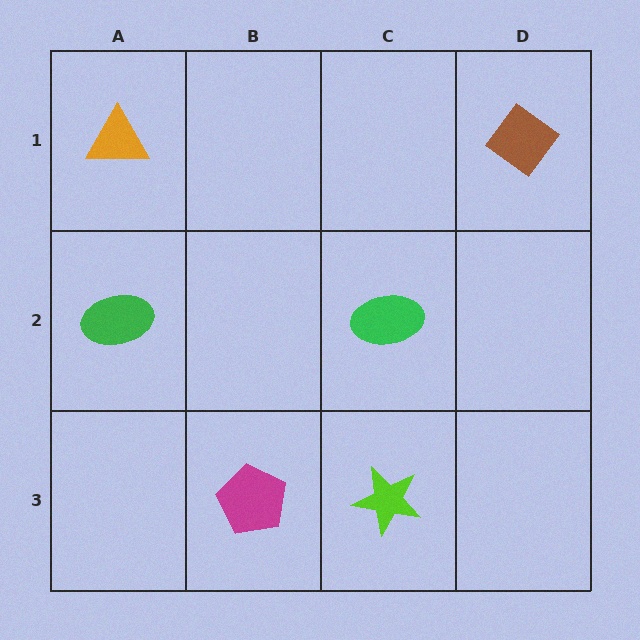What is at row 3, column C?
A lime star.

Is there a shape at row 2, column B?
No, that cell is empty.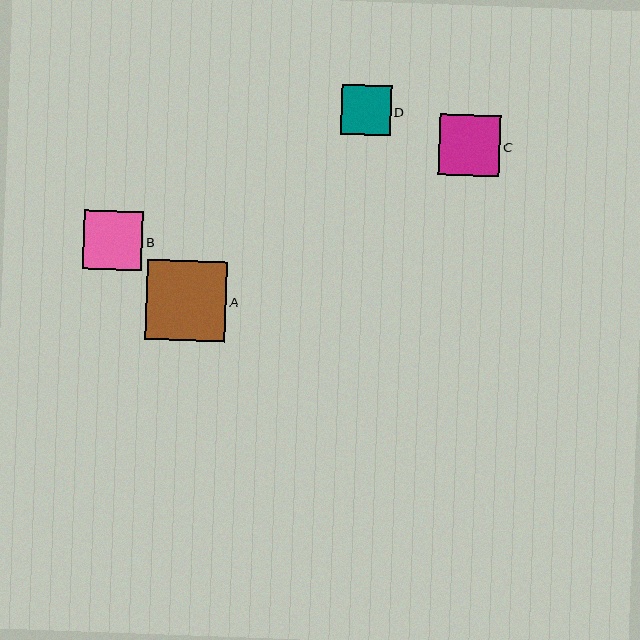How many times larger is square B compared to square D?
Square B is approximately 1.2 times the size of square D.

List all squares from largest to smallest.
From largest to smallest: A, C, B, D.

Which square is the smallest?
Square D is the smallest with a size of approximately 50 pixels.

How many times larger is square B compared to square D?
Square B is approximately 1.2 times the size of square D.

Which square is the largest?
Square A is the largest with a size of approximately 80 pixels.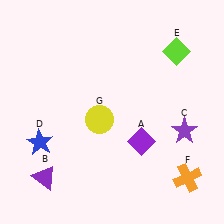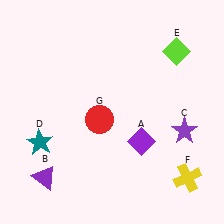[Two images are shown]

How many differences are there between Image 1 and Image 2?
There are 3 differences between the two images.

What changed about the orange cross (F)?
In Image 1, F is orange. In Image 2, it changed to yellow.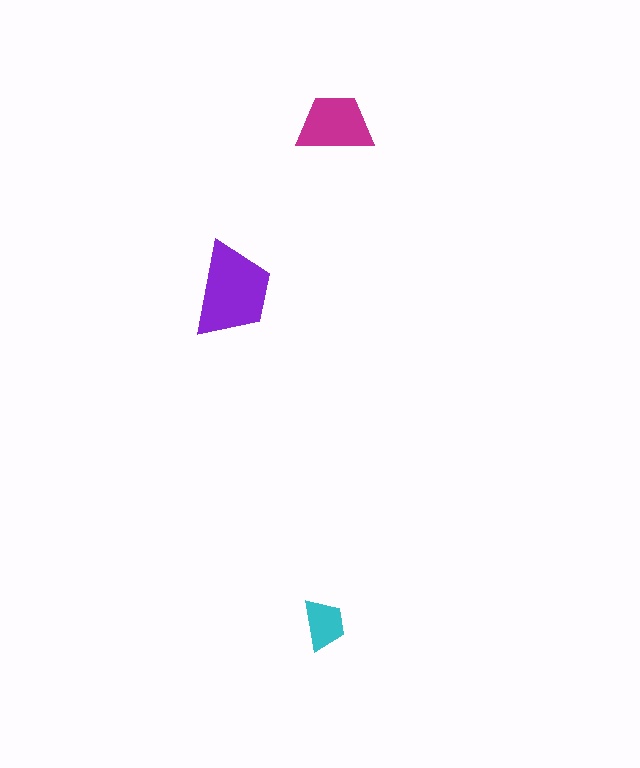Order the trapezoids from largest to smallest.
the purple one, the magenta one, the cyan one.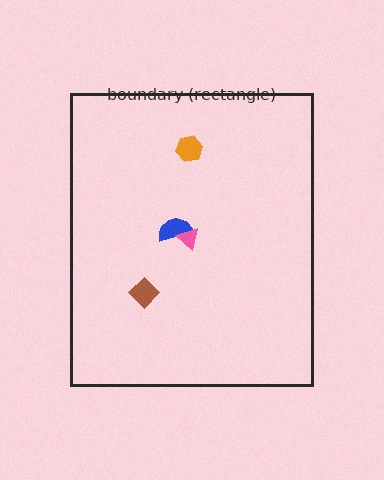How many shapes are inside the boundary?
4 inside, 0 outside.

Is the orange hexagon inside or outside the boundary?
Inside.